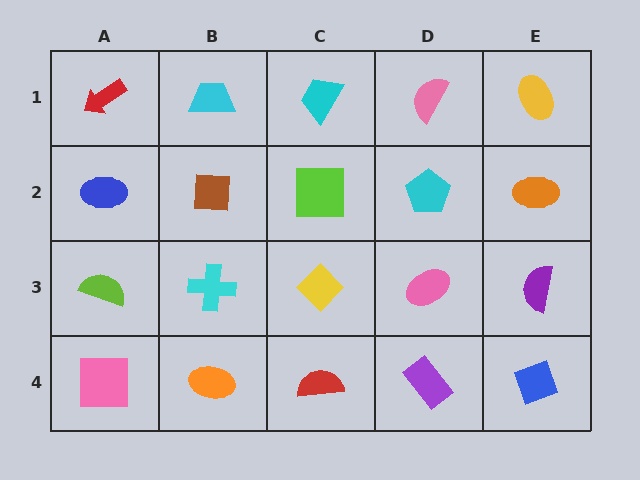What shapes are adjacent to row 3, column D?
A cyan pentagon (row 2, column D), a purple rectangle (row 4, column D), a yellow diamond (row 3, column C), a purple semicircle (row 3, column E).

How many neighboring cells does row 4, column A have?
2.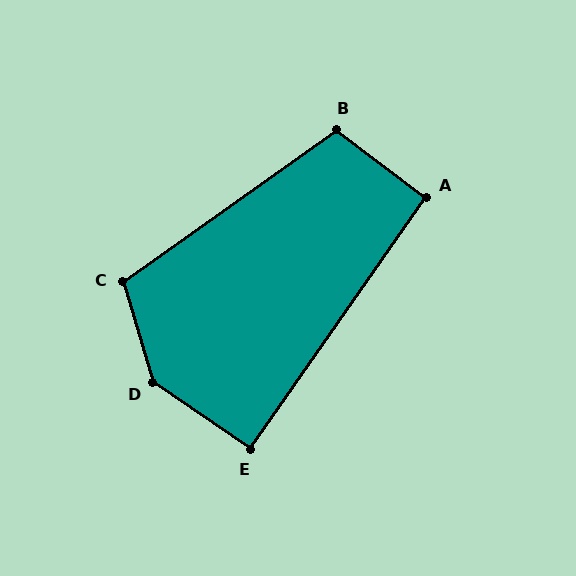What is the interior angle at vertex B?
Approximately 108 degrees (obtuse).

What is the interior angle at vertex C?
Approximately 109 degrees (obtuse).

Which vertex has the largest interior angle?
D, at approximately 140 degrees.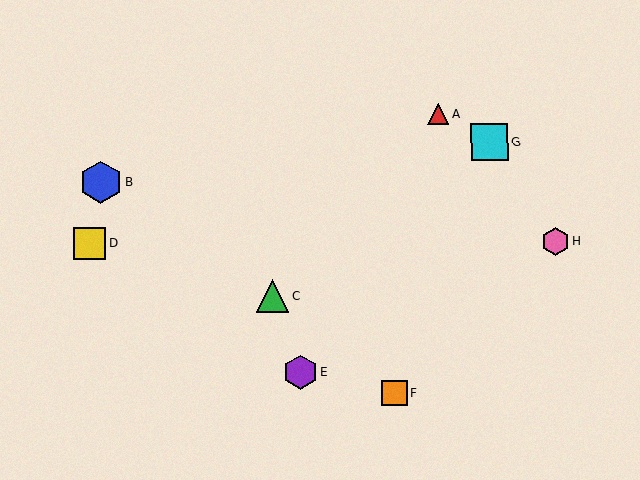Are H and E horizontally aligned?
No, H is at y≈241 and E is at y≈372.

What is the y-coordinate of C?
Object C is at y≈296.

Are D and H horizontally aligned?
Yes, both are at y≈244.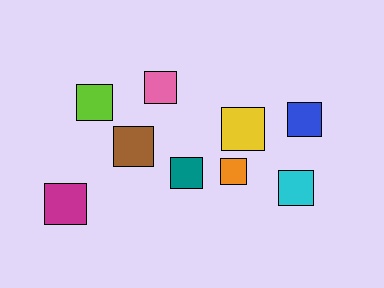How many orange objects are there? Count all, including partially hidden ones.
There is 1 orange object.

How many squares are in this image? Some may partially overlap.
There are 9 squares.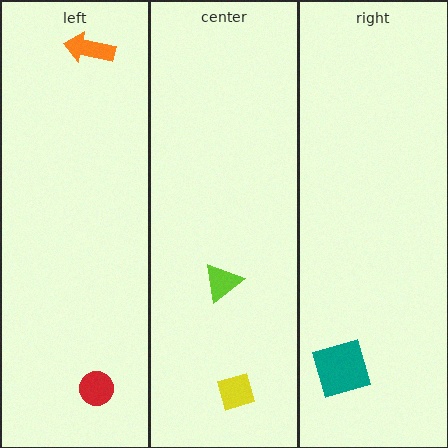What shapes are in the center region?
The yellow diamond, the lime triangle.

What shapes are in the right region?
The teal square.